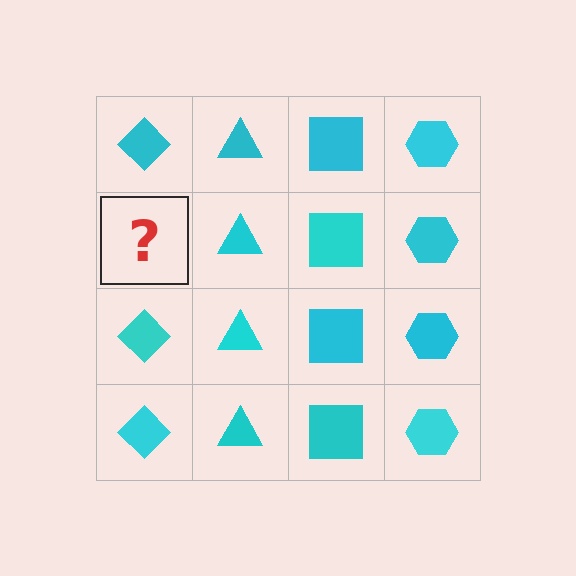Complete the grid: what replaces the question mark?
The question mark should be replaced with a cyan diamond.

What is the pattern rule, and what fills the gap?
The rule is that each column has a consistent shape. The gap should be filled with a cyan diamond.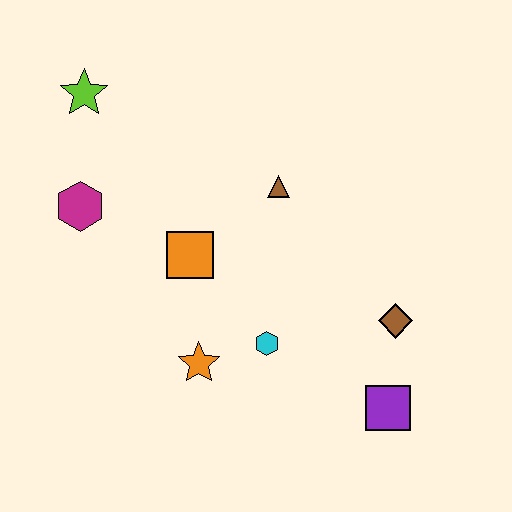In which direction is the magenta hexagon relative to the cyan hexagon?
The magenta hexagon is to the left of the cyan hexagon.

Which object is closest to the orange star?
The cyan hexagon is closest to the orange star.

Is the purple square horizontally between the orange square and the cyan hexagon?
No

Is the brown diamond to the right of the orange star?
Yes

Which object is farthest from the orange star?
The lime star is farthest from the orange star.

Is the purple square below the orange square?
Yes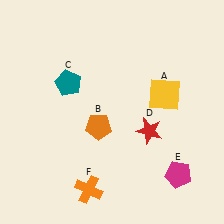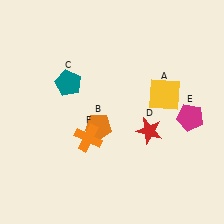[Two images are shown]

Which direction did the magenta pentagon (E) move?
The magenta pentagon (E) moved up.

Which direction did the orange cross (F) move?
The orange cross (F) moved up.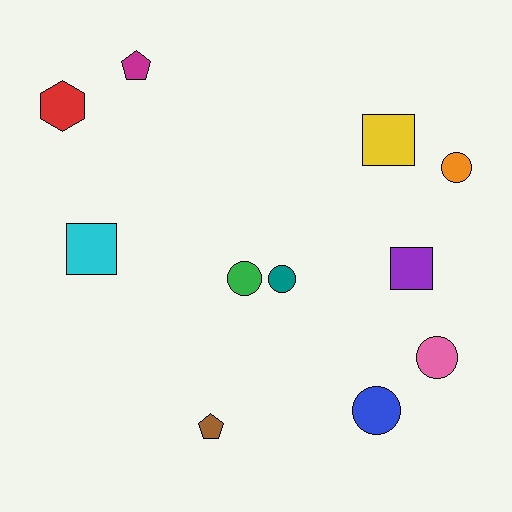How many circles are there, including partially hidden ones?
There are 5 circles.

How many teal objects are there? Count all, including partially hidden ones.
There is 1 teal object.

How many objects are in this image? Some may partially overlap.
There are 11 objects.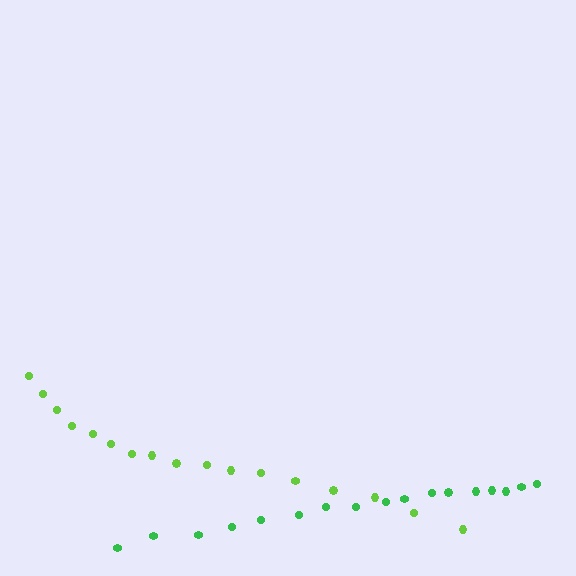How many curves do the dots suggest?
There are 2 distinct paths.